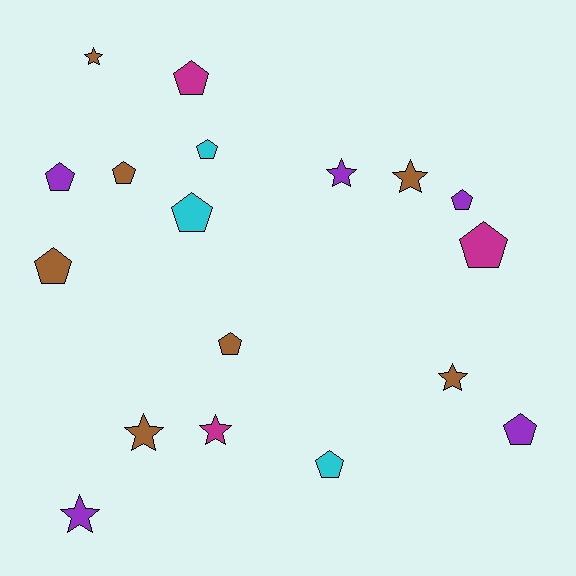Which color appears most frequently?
Brown, with 7 objects.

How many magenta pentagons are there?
There are 2 magenta pentagons.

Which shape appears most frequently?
Pentagon, with 11 objects.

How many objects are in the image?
There are 18 objects.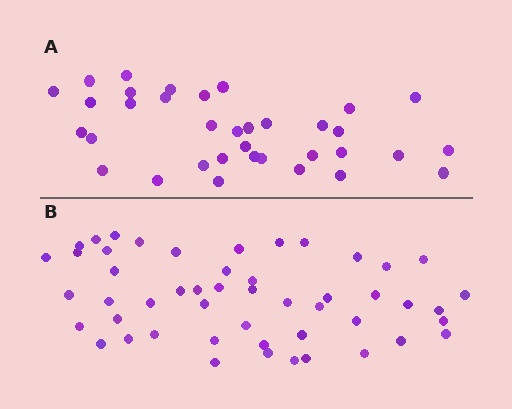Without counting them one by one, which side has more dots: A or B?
Region B (the bottom region) has more dots.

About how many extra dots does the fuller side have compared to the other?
Region B has approximately 15 more dots than region A.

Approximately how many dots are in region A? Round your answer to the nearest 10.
About 40 dots. (The exact count is 35, which rounds to 40.)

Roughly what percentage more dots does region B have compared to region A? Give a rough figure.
About 45% more.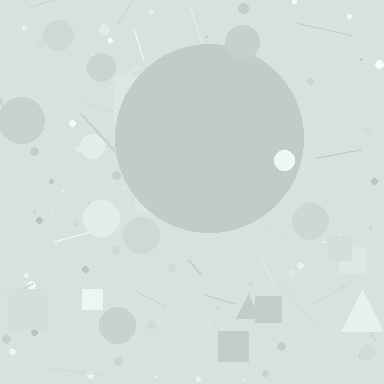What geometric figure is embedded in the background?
A circle is embedded in the background.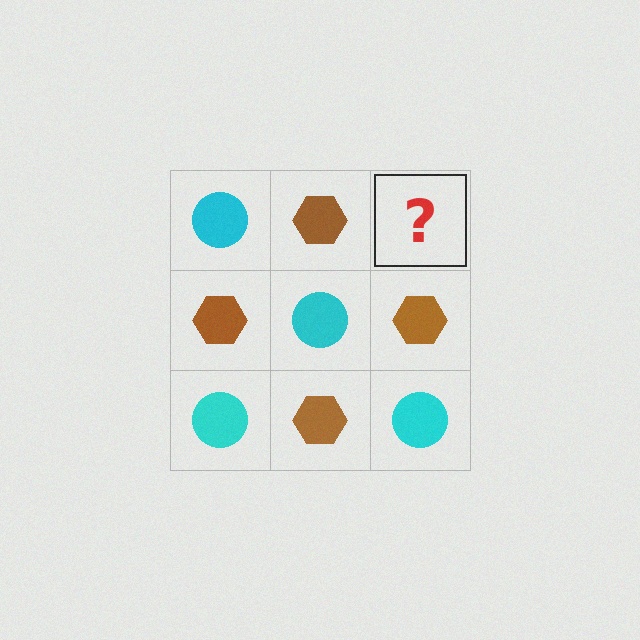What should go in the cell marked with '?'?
The missing cell should contain a cyan circle.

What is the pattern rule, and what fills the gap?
The rule is that it alternates cyan circle and brown hexagon in a checkerboard pattern. The gap should be filled with a cyan circle.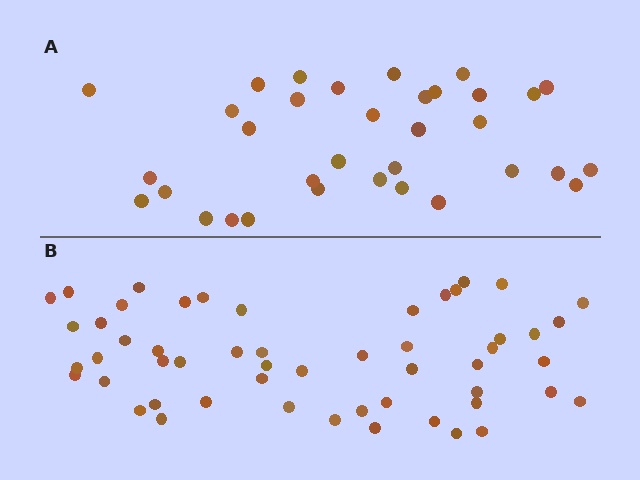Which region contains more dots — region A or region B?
Region B (the bottom region) has more dots.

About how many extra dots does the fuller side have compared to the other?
Region B has approximately 20 more dots than region A.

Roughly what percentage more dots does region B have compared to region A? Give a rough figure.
About 55% more.